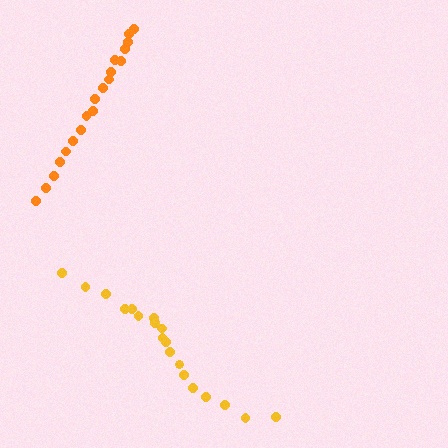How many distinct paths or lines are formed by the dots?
There are 2 distinct paths.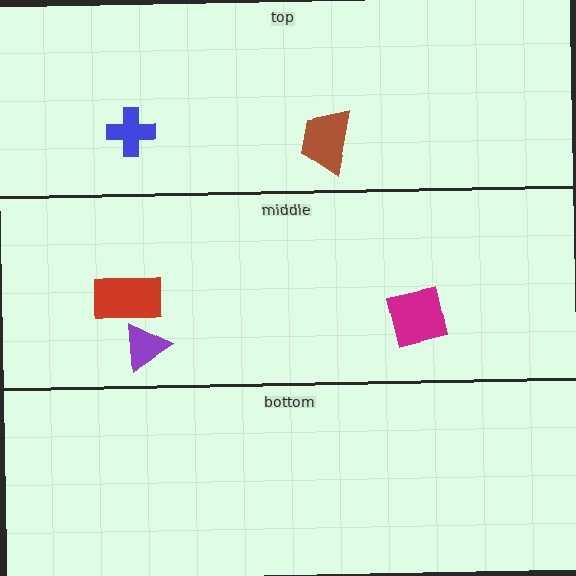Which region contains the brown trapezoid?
The top region.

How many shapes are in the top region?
2.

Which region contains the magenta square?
The middle region.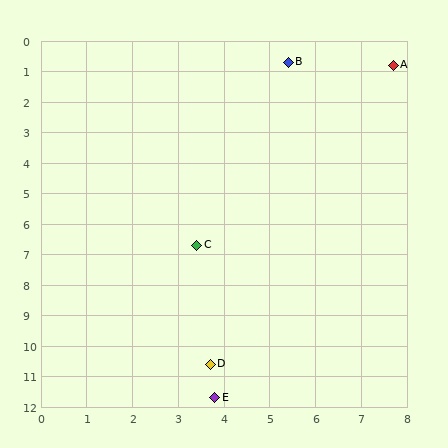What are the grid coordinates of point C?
Point C is at approximately (3.4, 6.7).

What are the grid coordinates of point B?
Point B is at approximately (5.4, 0.7).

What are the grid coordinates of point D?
Point D is at approximately (3.7, 10.6).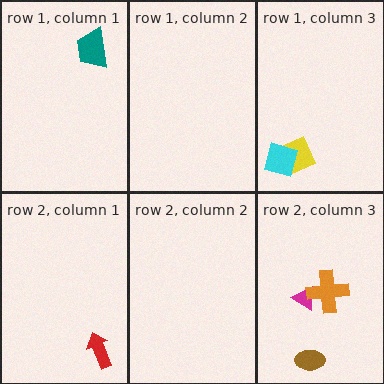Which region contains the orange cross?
The row 2, column 3 region.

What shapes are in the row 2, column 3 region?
The brown ellipse, the magenta triangle, the orange cross.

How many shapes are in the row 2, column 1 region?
1.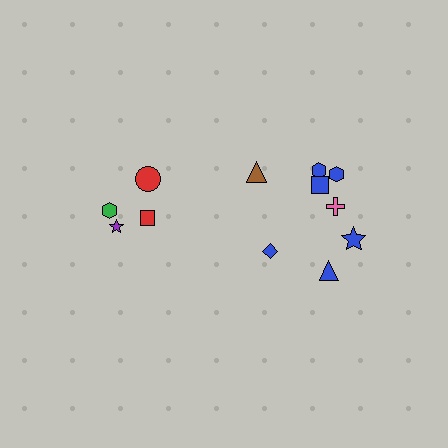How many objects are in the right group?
There are 8 objects.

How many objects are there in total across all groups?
There are 12 objects.